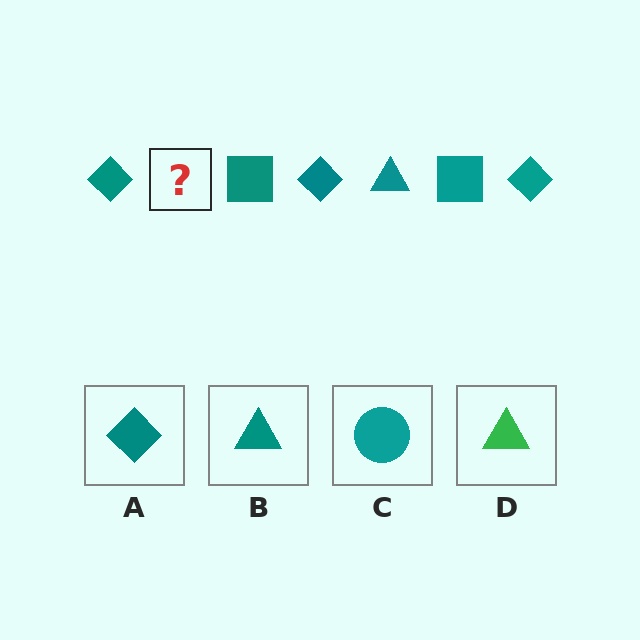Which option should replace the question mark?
Option B.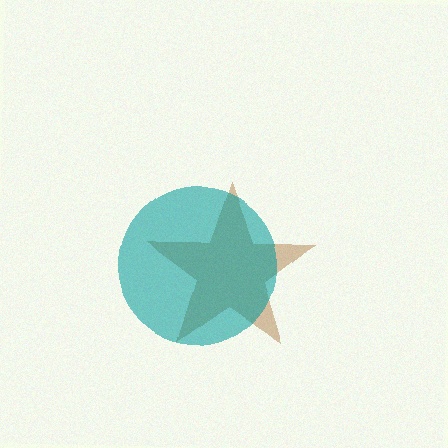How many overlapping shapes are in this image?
There are 2 overlapping shapes in the image.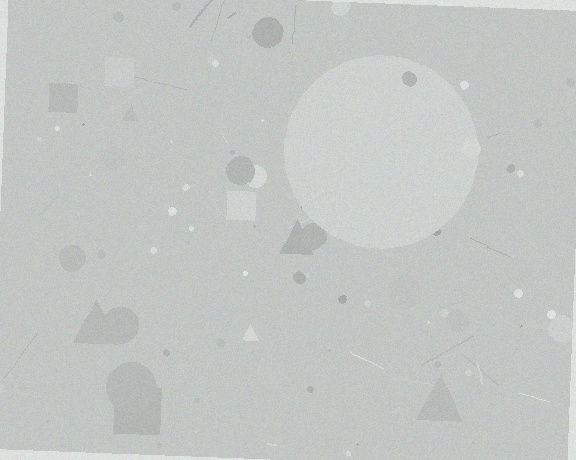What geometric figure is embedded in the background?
A circle is embedded in the background.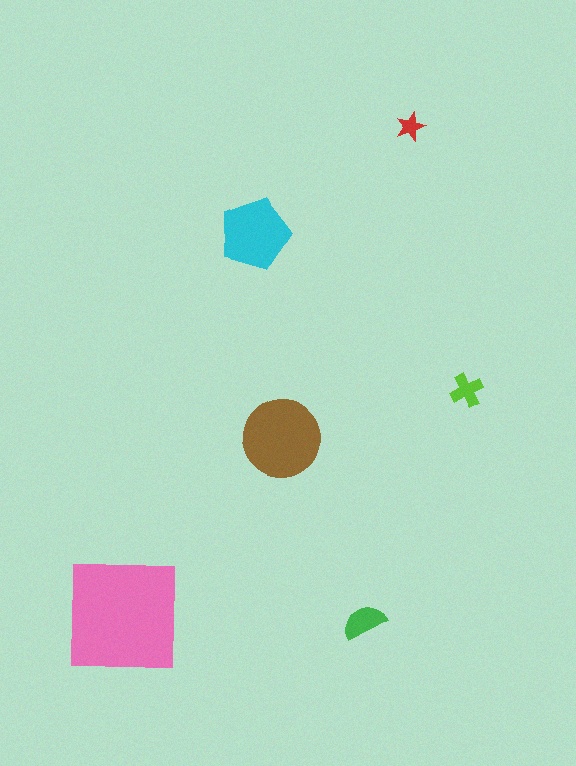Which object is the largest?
The pink square.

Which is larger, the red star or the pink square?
The pink square.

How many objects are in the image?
There are 6 objects in the image.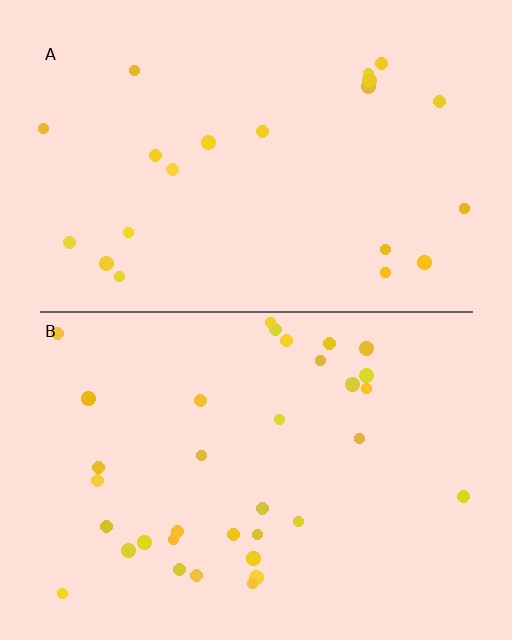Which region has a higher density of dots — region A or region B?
B (the bottom).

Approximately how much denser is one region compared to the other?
Approximately 1.6× — region B over region A.